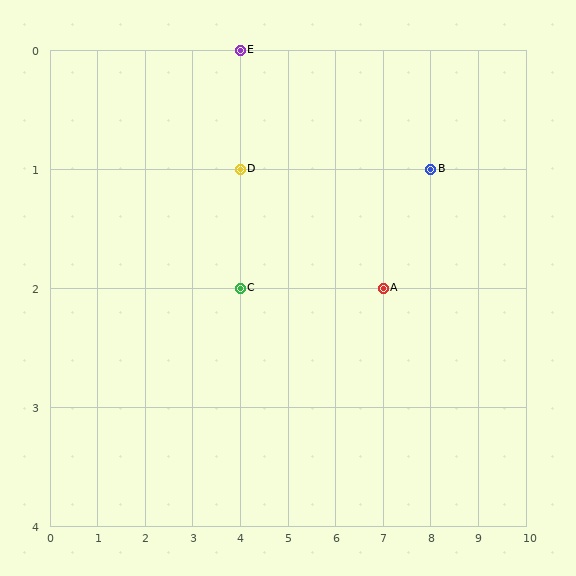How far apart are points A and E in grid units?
Points A and E are 3 columns and 2 rows apart (about 3.6 grid units diagonally).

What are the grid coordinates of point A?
Point A is at grid coordinates (7, 2).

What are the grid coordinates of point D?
Point D is at grid coordinates (4, 1).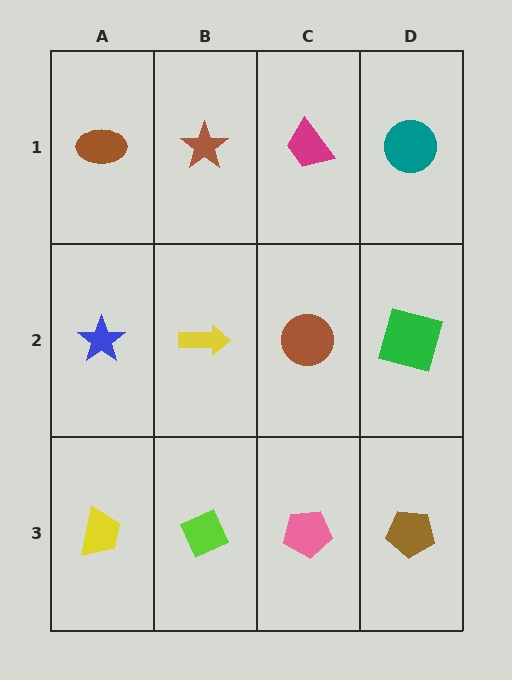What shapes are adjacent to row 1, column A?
A blue star (row 2, column A), a brown star (row 1, column B).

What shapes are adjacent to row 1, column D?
A green square (row 2, column D), a magenta trapezoid (row 1, column C).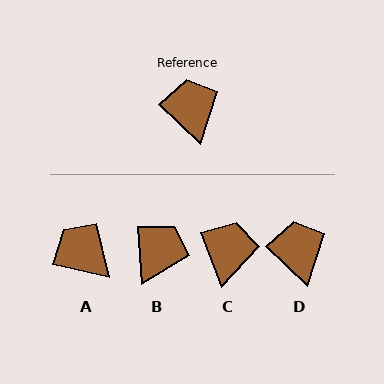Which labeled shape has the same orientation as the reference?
D.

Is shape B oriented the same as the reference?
No, it is off by about 41 degrees.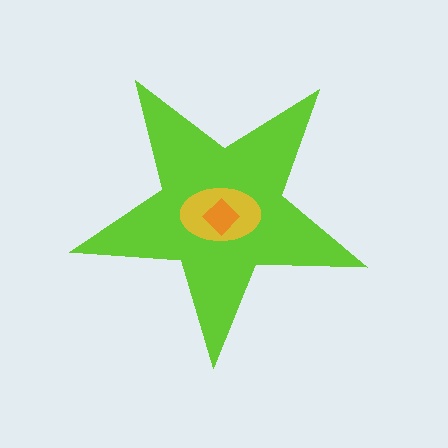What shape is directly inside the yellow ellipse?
The orange diamond.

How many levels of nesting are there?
3.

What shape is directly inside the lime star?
The yellow ellipse.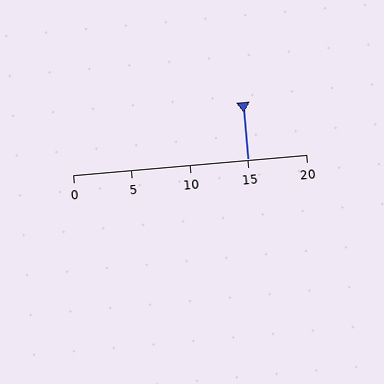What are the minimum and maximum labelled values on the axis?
The axis runs from 0 to 20.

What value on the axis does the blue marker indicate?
The marker indicates approximately 15.